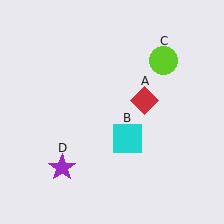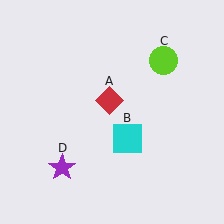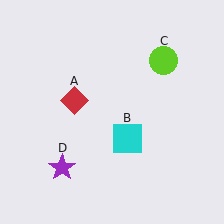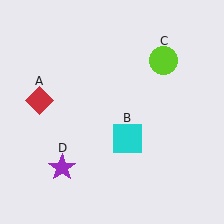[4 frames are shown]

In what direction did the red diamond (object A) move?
The red diamond (object A) moved left.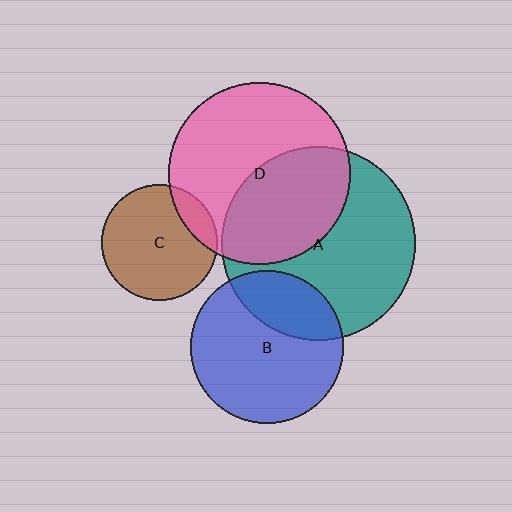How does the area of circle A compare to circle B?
Approximately 1.6 times.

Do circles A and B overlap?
Yes.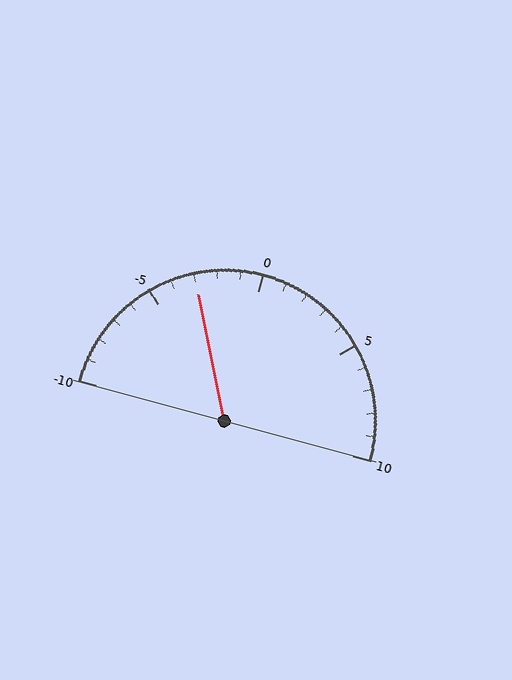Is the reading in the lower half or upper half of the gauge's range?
The reading is in the lower half of the range (-10 to 10).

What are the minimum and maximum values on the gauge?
The gauge ranges from -10 to 10.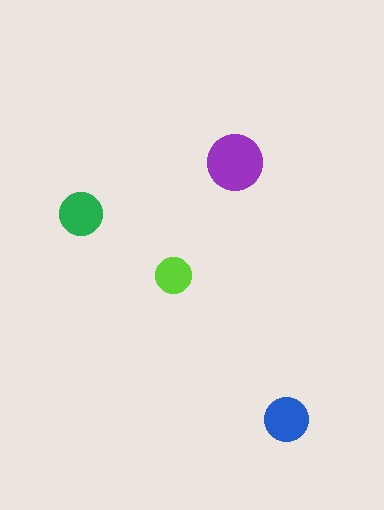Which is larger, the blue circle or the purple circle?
The purple one.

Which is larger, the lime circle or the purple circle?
The purple one.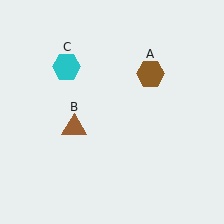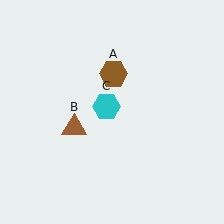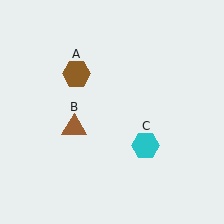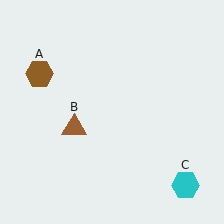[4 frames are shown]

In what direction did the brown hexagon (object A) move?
The brown hexagon (object A) moved left.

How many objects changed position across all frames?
2 objects changed position: brown hexagon (object A), cyan hexagon (object C).